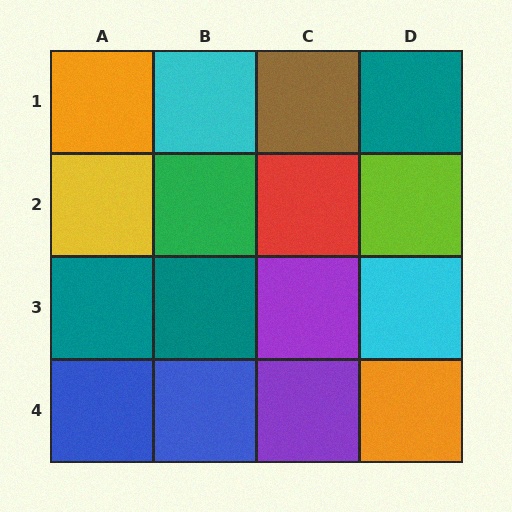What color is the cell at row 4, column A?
Blue.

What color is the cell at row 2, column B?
Green.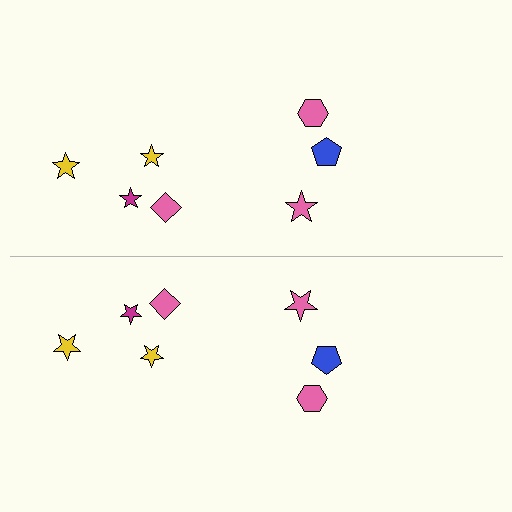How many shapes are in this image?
There are 14 shapes in this image.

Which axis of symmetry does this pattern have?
The pattern has a horizontal axis of symmetry running through the center of the image.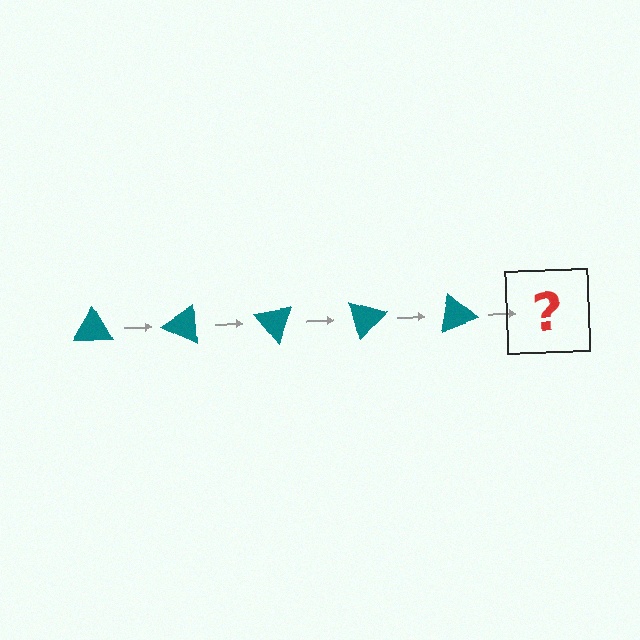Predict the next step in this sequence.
The next step is a teal triangle rotated 125 degrees.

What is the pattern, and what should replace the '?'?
The pattern is that the triangle rotates 25 degrees each step. The '?' should be a teal triangle rotated 125 degrees.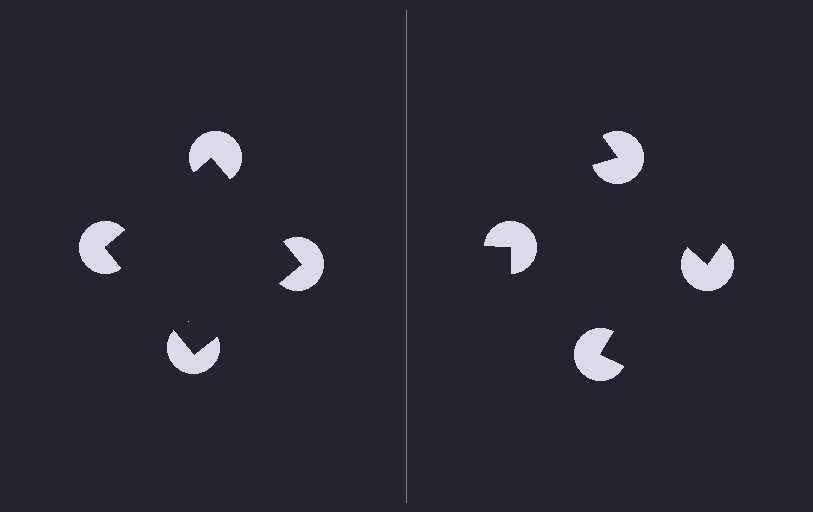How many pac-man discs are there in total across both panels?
8 — 4 on each side.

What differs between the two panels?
The pac-man discs are positioned identically on both sides; only the wedge orientations differ. On the left they align to a square; on the right they are misaligned.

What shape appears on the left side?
An illusory square.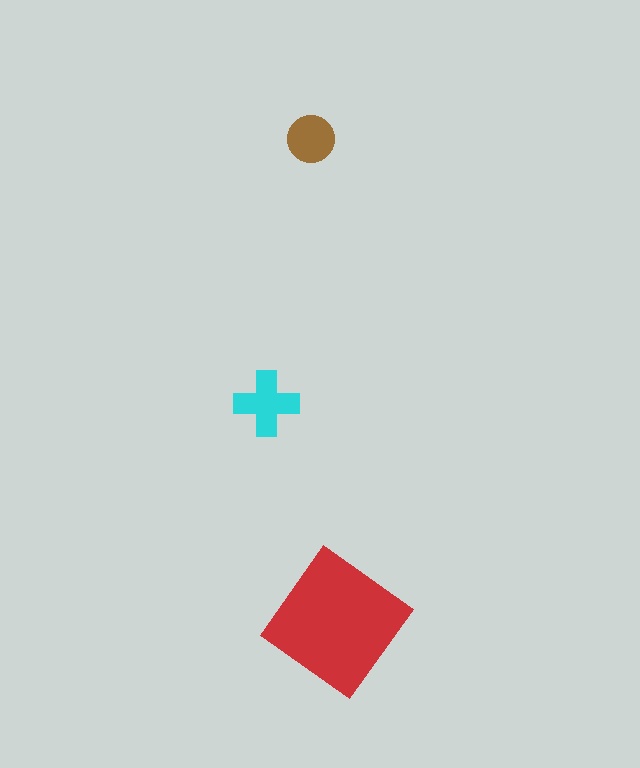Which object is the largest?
The red diamond.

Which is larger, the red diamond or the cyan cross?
The red diamond.